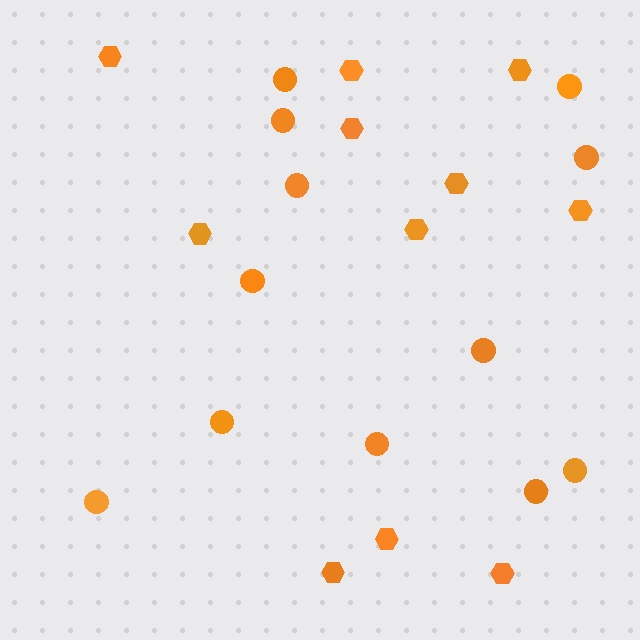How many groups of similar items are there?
There are 2 groups: one group of hexagons (11) and one group of circles (12).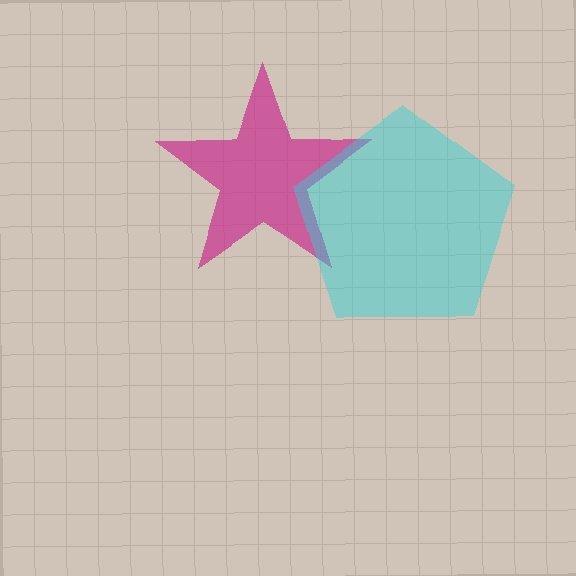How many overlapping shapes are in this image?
There are 2 overlapping shapes in the image.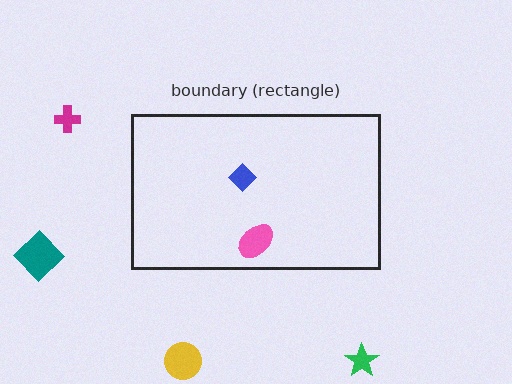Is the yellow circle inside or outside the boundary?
Outside.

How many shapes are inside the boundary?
2 inside, 4 outside.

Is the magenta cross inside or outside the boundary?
Outside.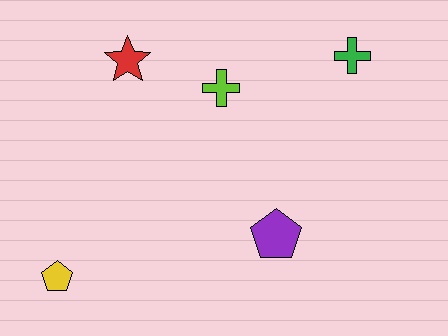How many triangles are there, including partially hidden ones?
There are no triangles.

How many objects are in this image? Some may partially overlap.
There are 5 objects.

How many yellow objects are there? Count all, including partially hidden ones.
There is 1 yellow object.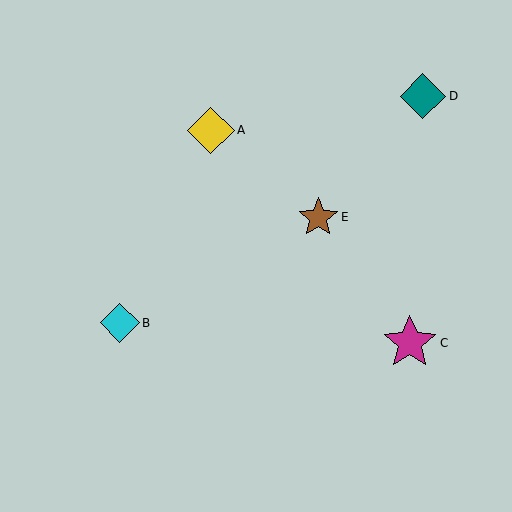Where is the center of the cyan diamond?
The center of the cyan diamond is at (120, 323).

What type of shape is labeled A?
Shape A is a yellow diamond.